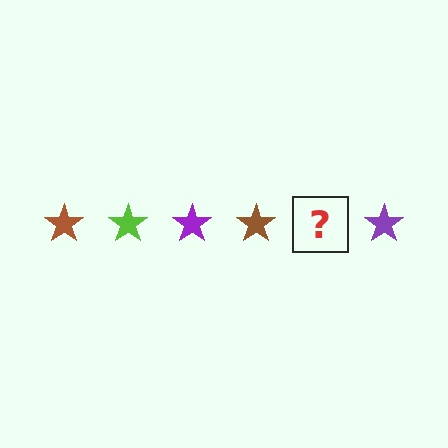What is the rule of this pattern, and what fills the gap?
The rule is that the pattern cycles through brown, lime, purple stars. The gap should be filled with a lime star.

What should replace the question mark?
The question mark should be replaced with a lime star.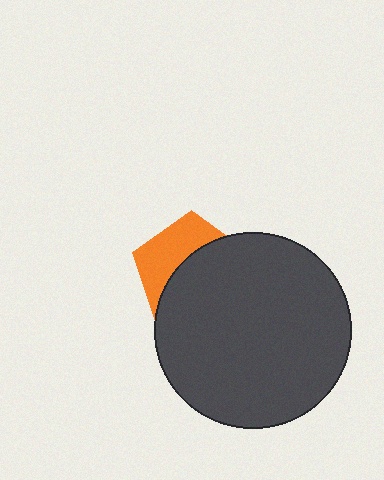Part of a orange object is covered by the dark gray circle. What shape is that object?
It is a pentagon.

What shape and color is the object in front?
The object in front is a dark gray circle.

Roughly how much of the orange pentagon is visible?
A small part of it is visible (roughly 40%).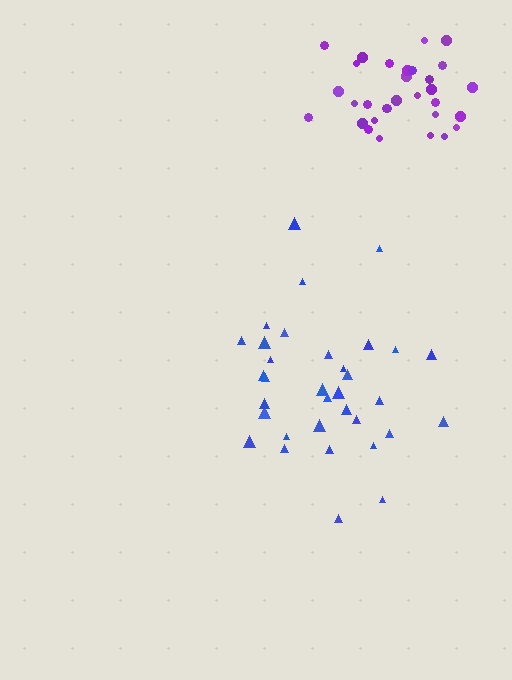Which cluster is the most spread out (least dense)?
Blue.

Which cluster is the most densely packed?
Purple.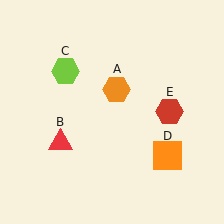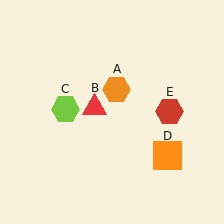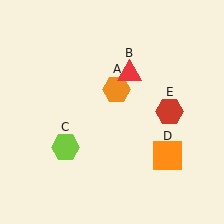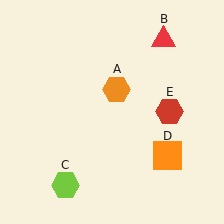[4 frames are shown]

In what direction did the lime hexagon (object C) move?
The lime hexagon (object C) moved down.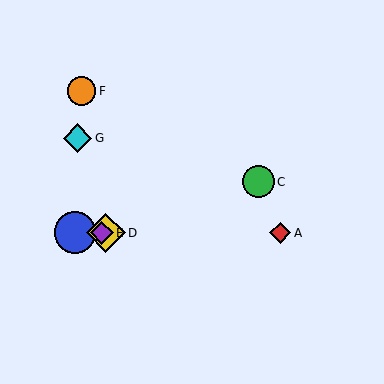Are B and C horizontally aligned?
No, B is at y≈233 and C is at y≈182.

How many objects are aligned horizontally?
4 objects (A, B, D, E) are aligned horizontally.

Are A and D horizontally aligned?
Yes, both are at y≈233.